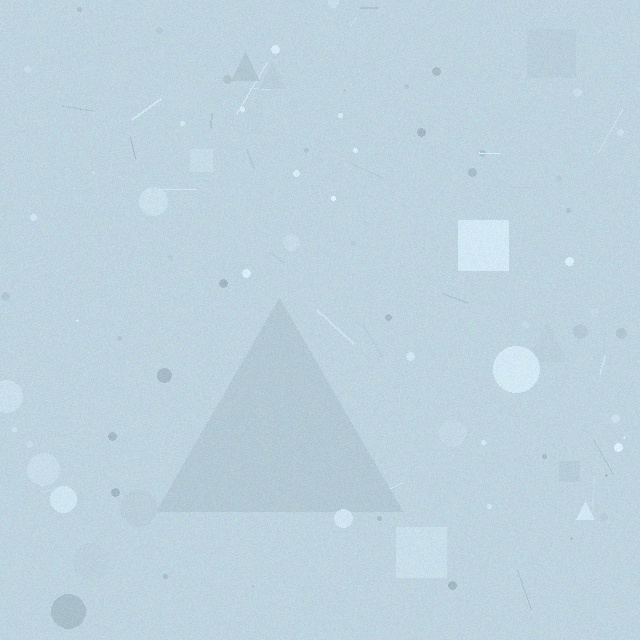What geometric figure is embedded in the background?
A triangle is embedded in the background.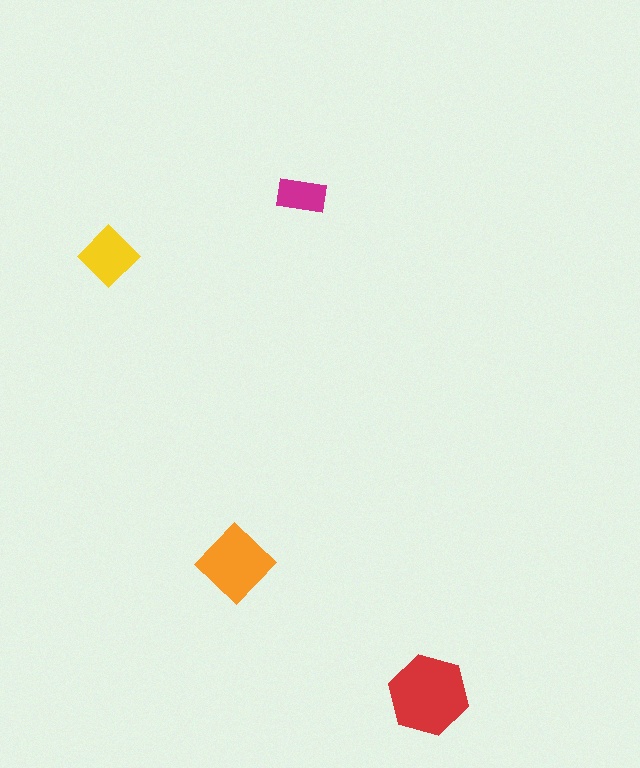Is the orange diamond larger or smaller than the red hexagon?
Smaller.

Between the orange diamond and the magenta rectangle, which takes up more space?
The orange diamond.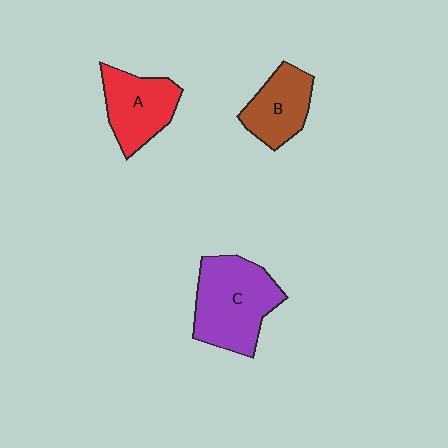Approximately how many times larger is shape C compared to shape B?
Approximately 1.6 times.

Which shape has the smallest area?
Shape B (brown).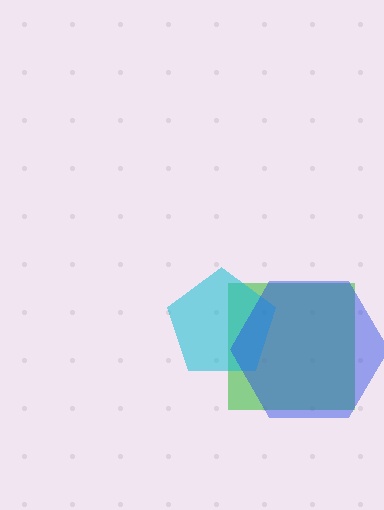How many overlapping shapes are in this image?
There are 3 overlapping shapes in the image.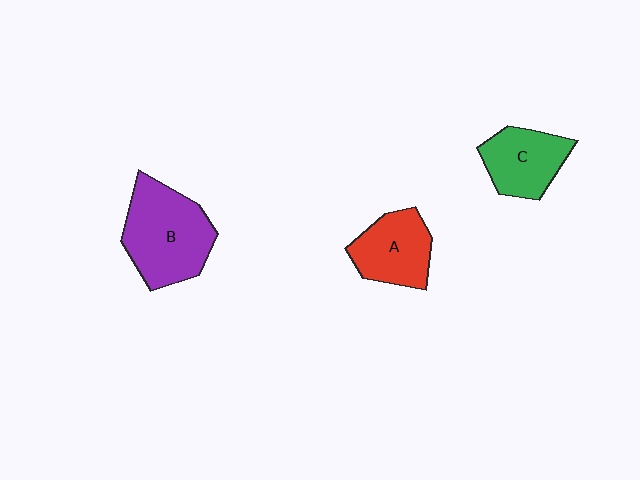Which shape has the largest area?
Shape B (purple).